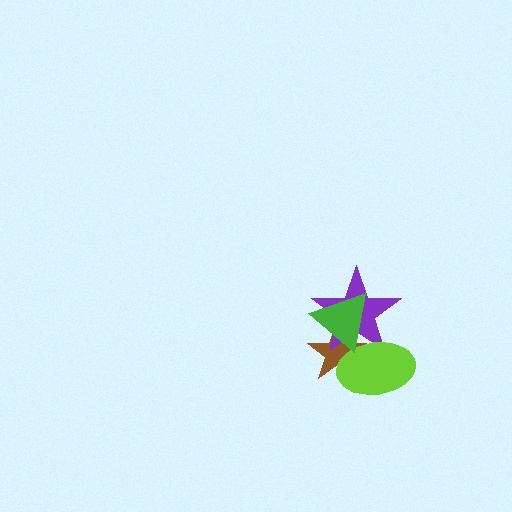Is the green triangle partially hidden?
No, no other shape covers it.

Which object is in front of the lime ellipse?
The green triangle is in front of the lime ellipse.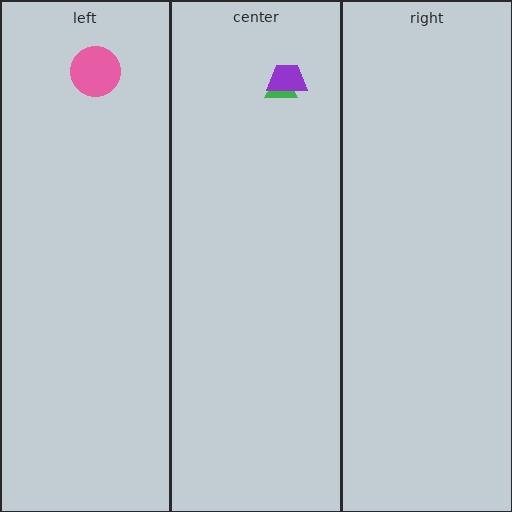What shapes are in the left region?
The pink circle.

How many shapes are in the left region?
1.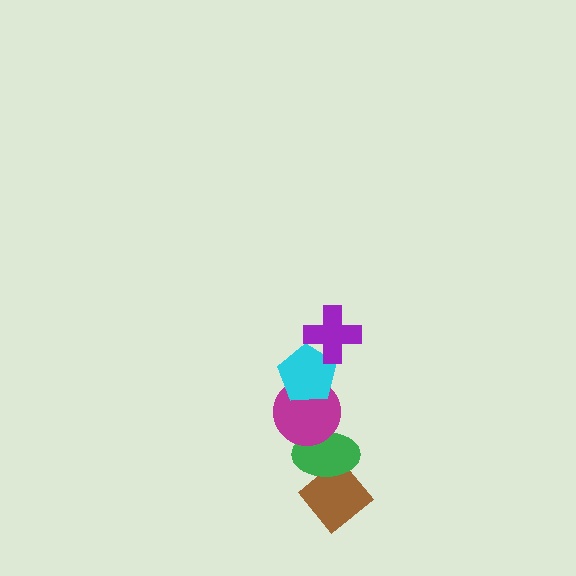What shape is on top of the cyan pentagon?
The purple cross is on top of the cyan pentagon.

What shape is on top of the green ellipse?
The magenta circle is on top of the green ellipse.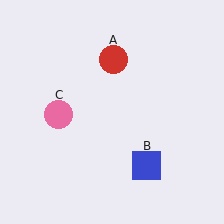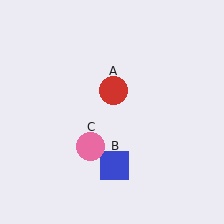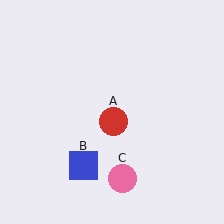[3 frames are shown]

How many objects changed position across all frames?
3 objects changed position: red circle (object A), blue square (object B), pink circle (object C).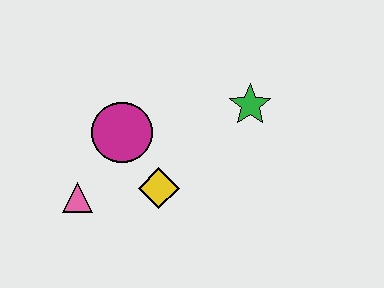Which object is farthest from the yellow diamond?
The green star is farthest from the yellow diamond.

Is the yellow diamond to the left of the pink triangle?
No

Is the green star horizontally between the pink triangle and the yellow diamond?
No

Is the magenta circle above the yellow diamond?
Yes